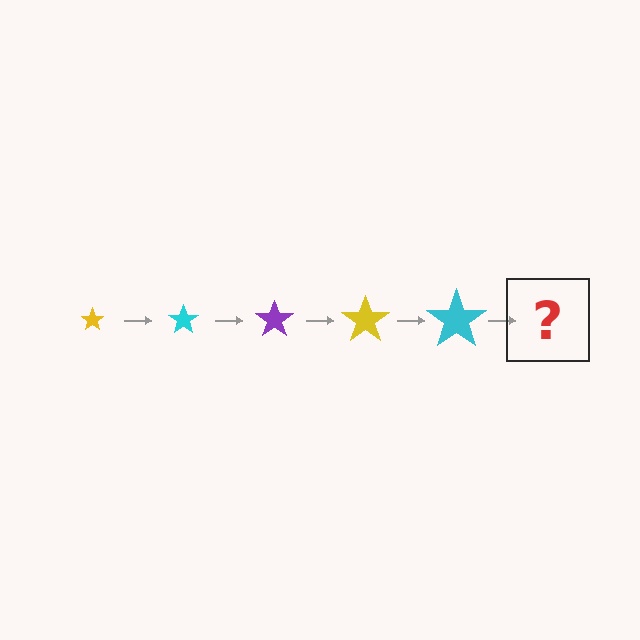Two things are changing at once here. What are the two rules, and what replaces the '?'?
The two rules are that the star grows larger each step and the color cycles through yellow, cyan, and purple. The '?' should be a purple star, larger than the previous one.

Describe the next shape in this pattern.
It should be a purple star, larger than the previous one.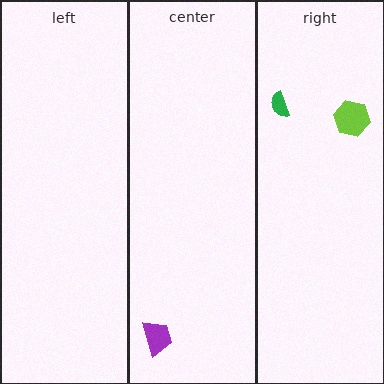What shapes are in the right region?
The lime hexagon, the green semicircle.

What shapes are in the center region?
The purple trapezoid.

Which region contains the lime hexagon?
The right region.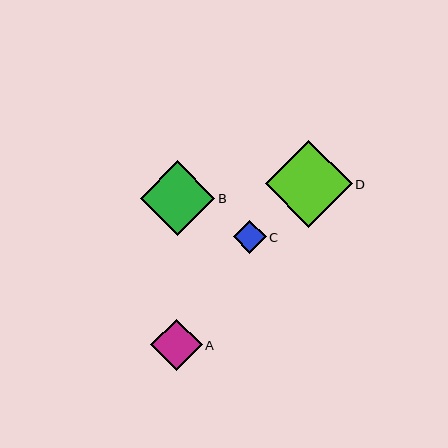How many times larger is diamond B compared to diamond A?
Diamond B is approximately 1.4 times the size of diamond A.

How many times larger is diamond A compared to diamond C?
Diamond A is approximately 1.6 times the size of diamond C.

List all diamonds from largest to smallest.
From largest to smallest: D, B, A, C.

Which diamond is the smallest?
Diamond C is the smallest with a size of approximately 33 pixels.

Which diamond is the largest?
Diamond D is the largest with a size of approximately 87 pixels.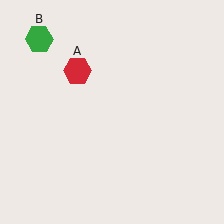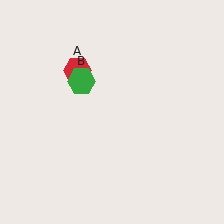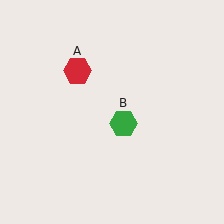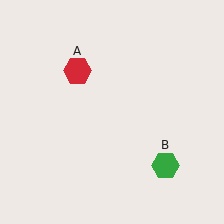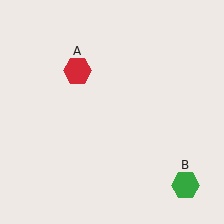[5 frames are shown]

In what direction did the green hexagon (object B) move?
The green hexagon (object B) moved down and to the right.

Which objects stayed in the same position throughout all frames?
Red hexagon (object A) remained stationary.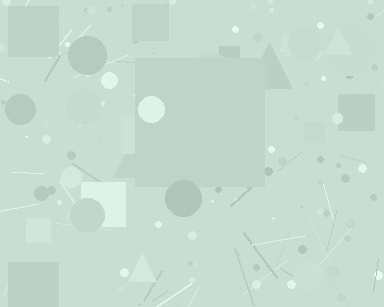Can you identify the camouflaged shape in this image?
The camouflaged shape is a square.